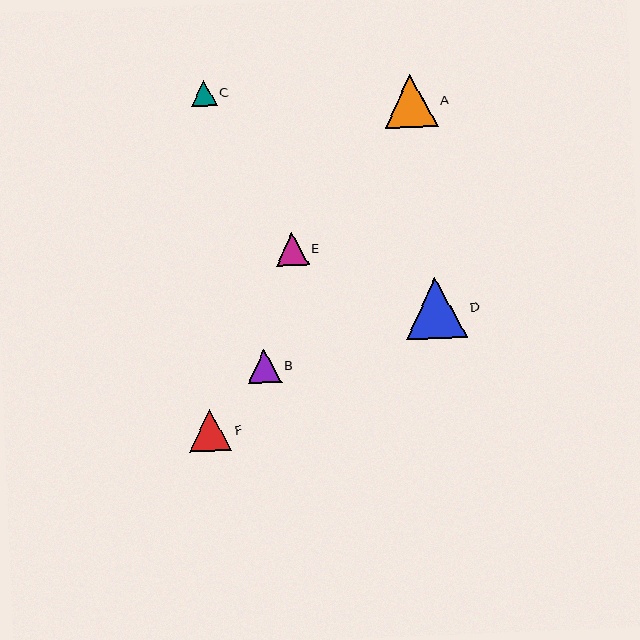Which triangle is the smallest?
Triangle C is the smallest with a size of approximately 26 pixels.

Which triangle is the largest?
Triangle D is the largest with a size of approximately 61 pixels.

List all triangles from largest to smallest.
From largest to smallest: D, A, F, B, E, C.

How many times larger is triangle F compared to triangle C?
Triangle F is approximately 1.6 times the size of triangle C.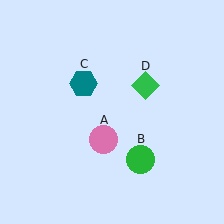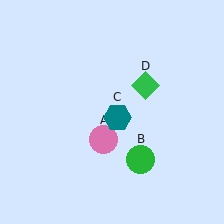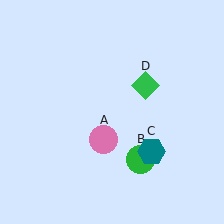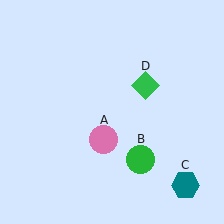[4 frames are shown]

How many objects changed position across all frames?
1 object changed position: teal hexagon (object C).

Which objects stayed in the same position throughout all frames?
Pink circle (object A) and green circle (object B) and green diamond (object D) remained stationary.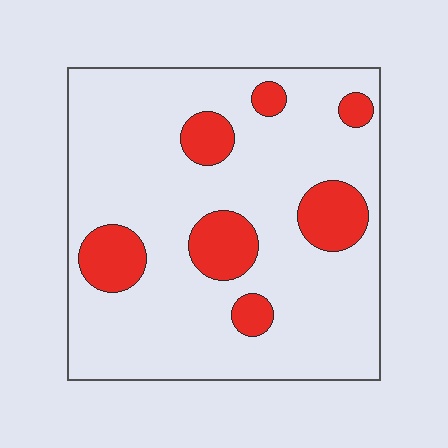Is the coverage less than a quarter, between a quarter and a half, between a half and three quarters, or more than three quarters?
Less than a quarter.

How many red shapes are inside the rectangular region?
7.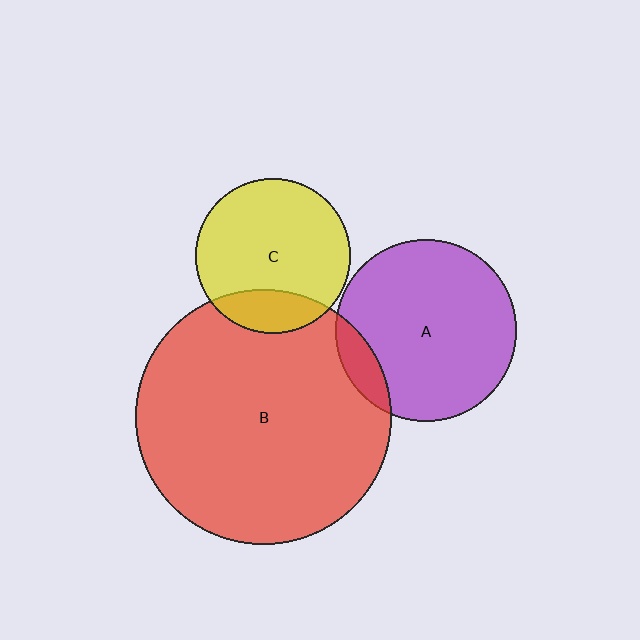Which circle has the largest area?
Circle B (red).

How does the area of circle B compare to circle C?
Approximately 2.7 times.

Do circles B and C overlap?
Yes.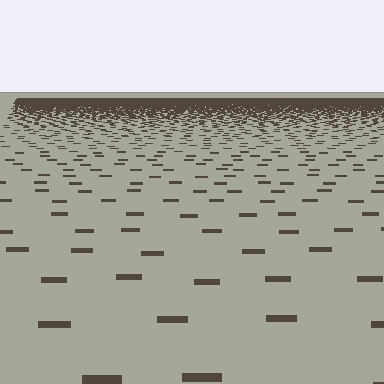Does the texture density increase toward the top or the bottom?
Density increases toward the top.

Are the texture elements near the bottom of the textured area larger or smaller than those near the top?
Larger. Near the bottom, elements are closer to the viewer and appear at a bigger on-screen size.